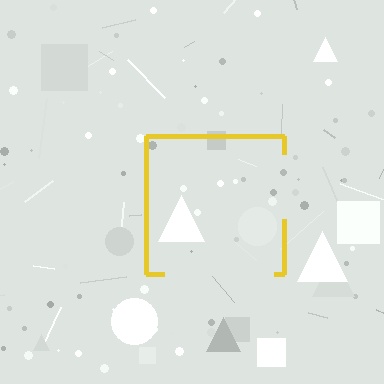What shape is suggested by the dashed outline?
The dashed outline suggests a square.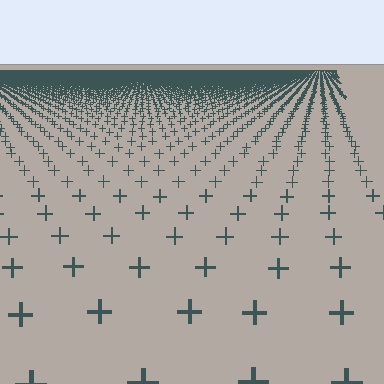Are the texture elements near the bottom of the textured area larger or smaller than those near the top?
Larger. Near the bottom, elements are closer to the viewer and appear at a bigger on-screen size.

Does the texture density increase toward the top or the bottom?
Density increases toward the top.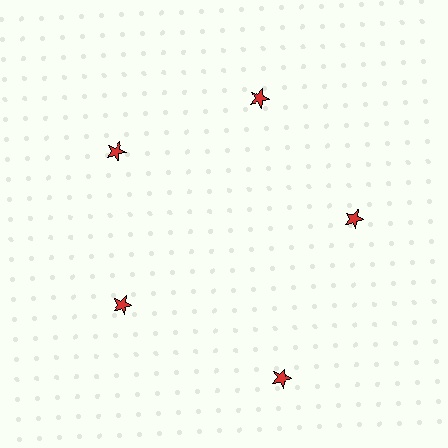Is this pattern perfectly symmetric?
No. The 5 red stars are arranged in a ring, but one element near the 5 o'clock position is pushed outward from the center, breaking the 5-fold rotational symmetry.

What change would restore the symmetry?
The symmetry would be restored by moving it inward, back onto the ring so that all 5 stars sit at equal angles and equal distance from the center.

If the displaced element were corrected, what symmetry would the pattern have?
It would have 5-fold rotational symmetry — the pattern would map onto itself every 72 degrees.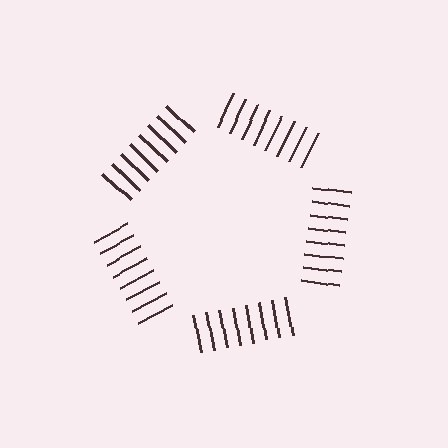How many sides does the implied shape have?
5 sides — the line-ends trace a pentagon.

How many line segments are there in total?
40 — 8 along each of the 5 edges.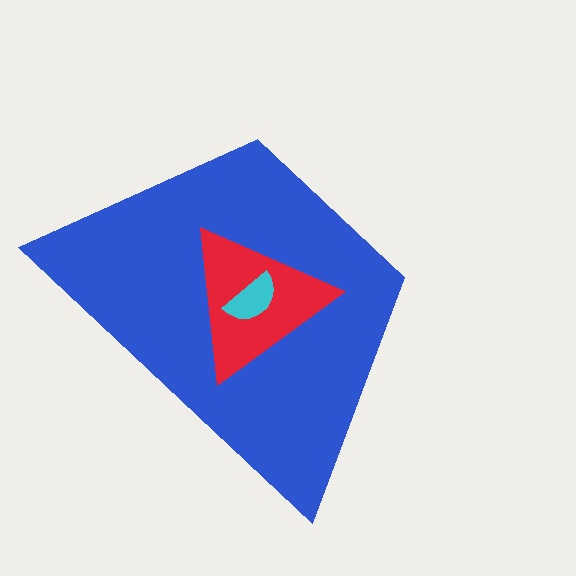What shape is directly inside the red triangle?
The cyan semicircle.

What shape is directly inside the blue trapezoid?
The red triangle.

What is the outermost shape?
The blue trapezoid.